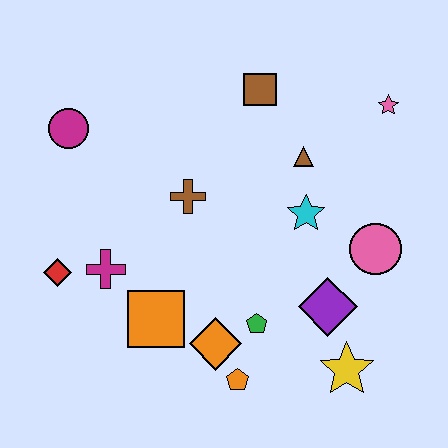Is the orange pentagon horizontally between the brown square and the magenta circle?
Yes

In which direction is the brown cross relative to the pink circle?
The brown cross is to the left of the pink circle.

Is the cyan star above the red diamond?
Yes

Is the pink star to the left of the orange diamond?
No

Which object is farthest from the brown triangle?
The red diamond is farthest from the brown triangle.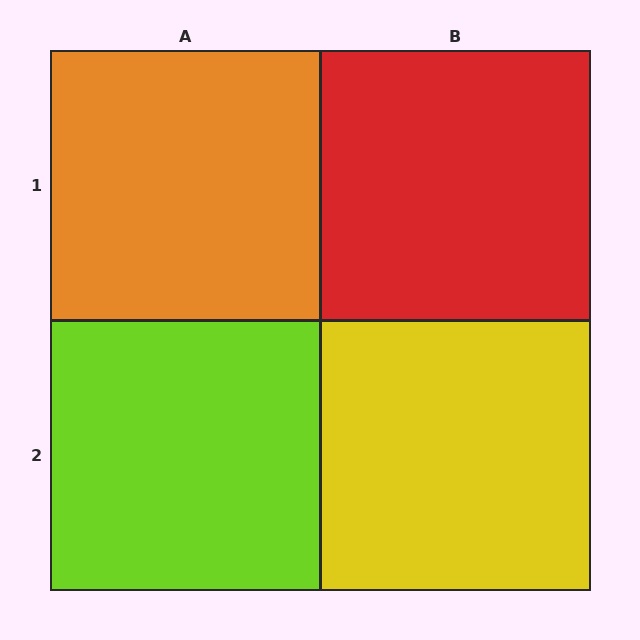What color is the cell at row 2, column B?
Yellow.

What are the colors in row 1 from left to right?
Orange, red.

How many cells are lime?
1 cell is lime.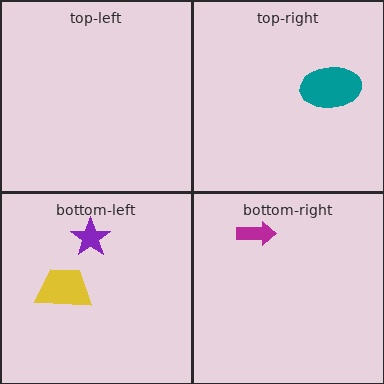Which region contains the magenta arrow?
The bottom-right region.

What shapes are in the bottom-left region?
The purple star, the yellow trapezoid.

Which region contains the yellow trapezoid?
The bottom-left region.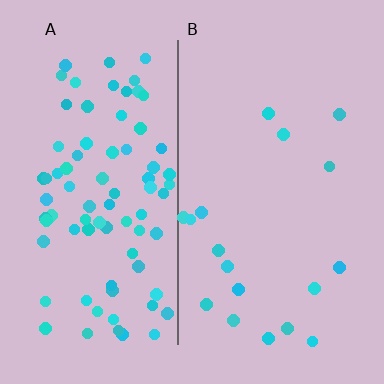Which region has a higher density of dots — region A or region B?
A (the left).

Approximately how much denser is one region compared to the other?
Approximately 4.7× — region A over region B.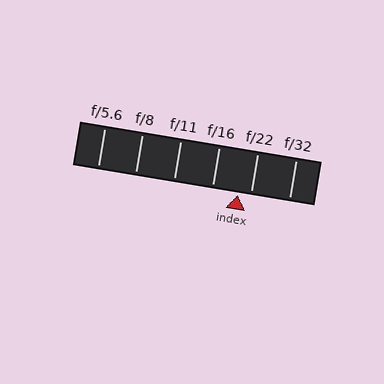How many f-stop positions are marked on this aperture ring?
There are 6 f-stop positions marked.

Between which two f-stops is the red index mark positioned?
The index mark is between f/16 and f/22.